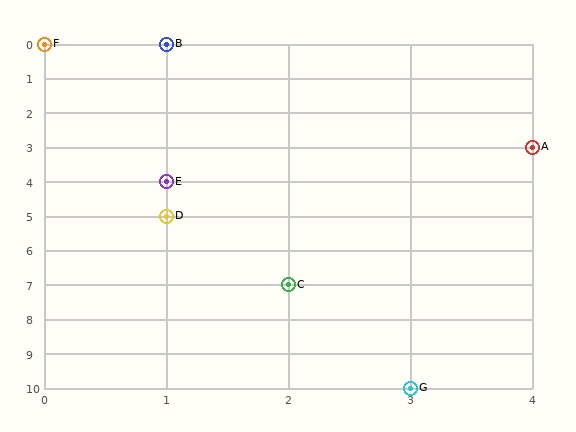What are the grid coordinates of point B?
Point B is at grid coordinates (1, 0).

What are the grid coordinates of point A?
Point A is at grid coordinates (4, 3).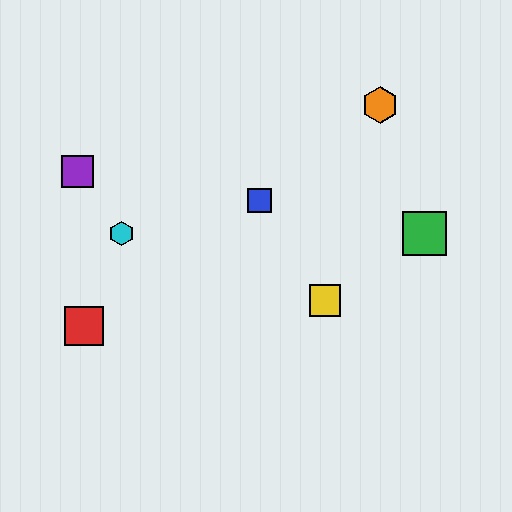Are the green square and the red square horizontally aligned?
No, the green square is at y≈233 and the red square is at y≈326.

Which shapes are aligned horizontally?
The green square, the cyan hexagon are aligned horizontally.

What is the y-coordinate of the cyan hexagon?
The cyan hexagon is at y≈233.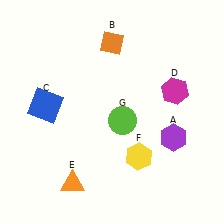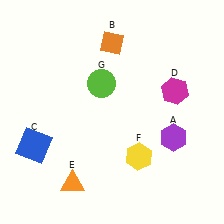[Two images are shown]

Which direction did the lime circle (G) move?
The lime circle (G) moved up.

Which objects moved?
The objects that moved are: the blue square (C), the lime circle (G).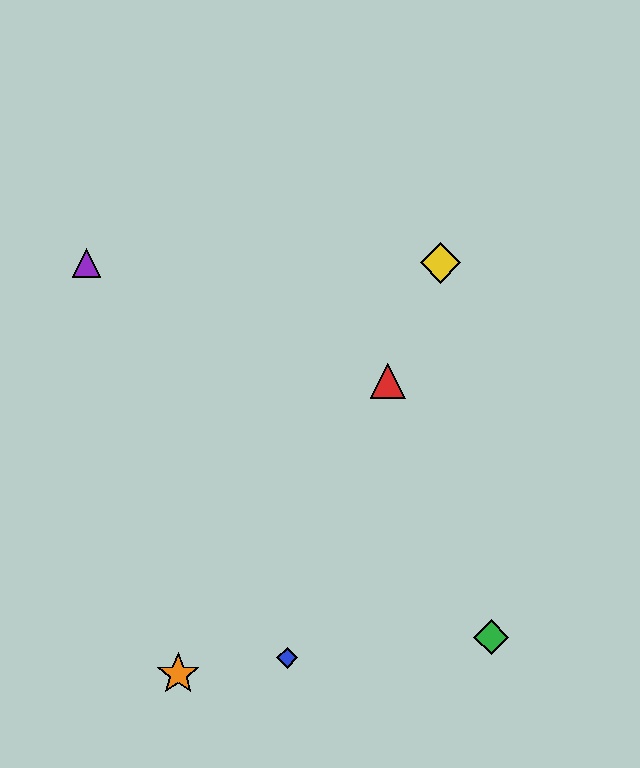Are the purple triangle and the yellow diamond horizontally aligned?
Yes, both are at y≈263.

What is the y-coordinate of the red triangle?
The red triangle is at y≈381.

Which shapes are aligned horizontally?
The yellow diamond, the purple triangle are aligned horizontally.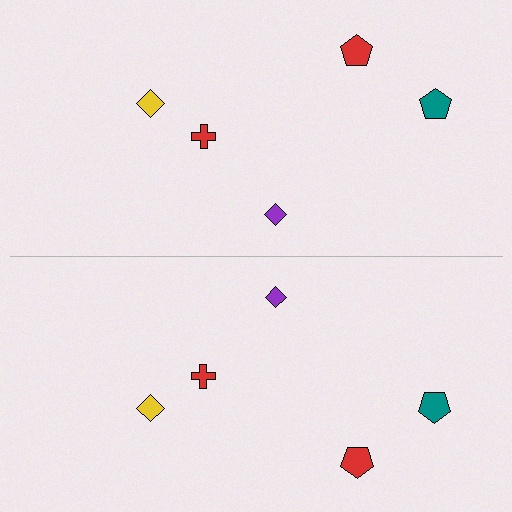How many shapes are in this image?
There are 10 shapes in this image.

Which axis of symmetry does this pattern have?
The pattern has a horizontal axis of symmetry running through the center of the image.